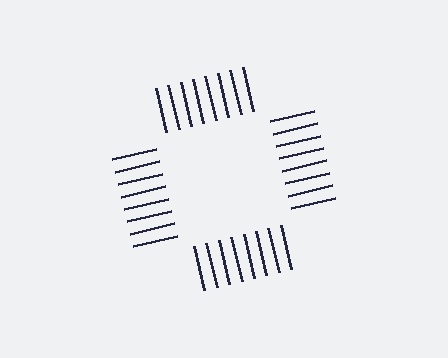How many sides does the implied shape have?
4 sides — the line-ends trace a square.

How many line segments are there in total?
32 — 8 along each of the 4 edges.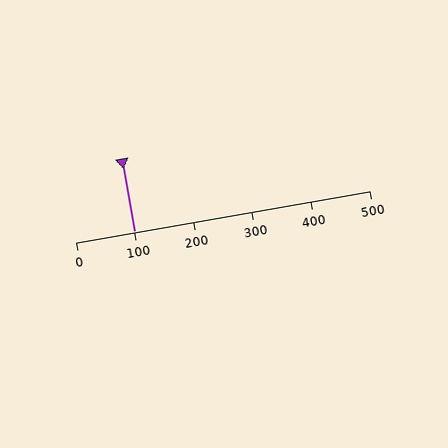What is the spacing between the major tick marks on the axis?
The major ticks are spaced 100 apart.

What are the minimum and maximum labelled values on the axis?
The axis runs from 0 to 500.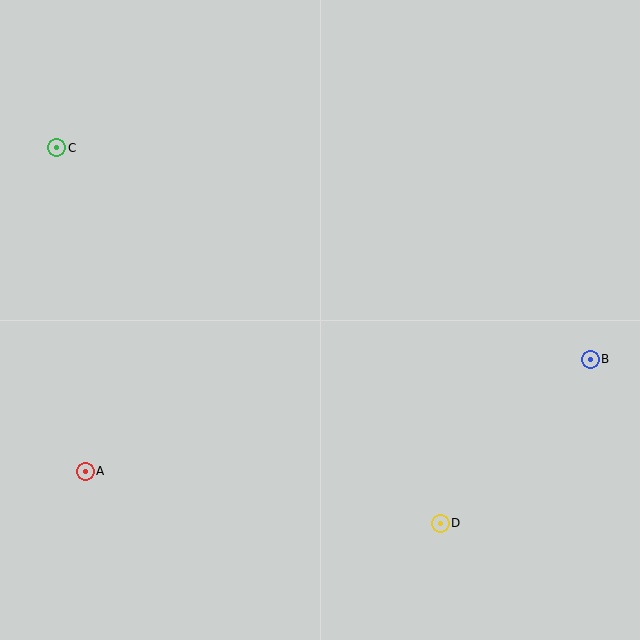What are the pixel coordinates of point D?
Point D is at (440, 523).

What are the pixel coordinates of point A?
Point A is at (85, 471).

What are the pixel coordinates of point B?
Point B is at (590, 360).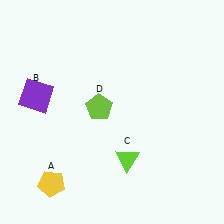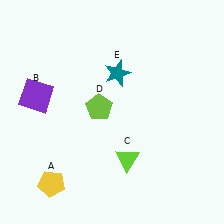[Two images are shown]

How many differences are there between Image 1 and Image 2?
There is 1 difference between the two images.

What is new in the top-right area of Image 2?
A teal star (E) was added in the top-right area of Image 2.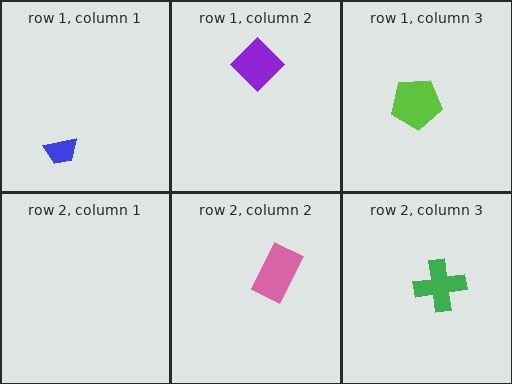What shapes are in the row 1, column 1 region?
The blue trapezoid.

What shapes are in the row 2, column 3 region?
The green cross.